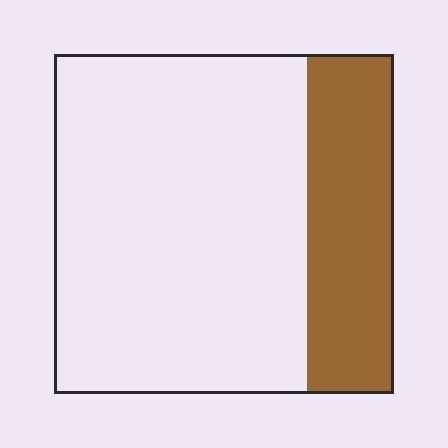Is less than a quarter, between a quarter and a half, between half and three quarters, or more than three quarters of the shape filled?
Between a quarter and a half.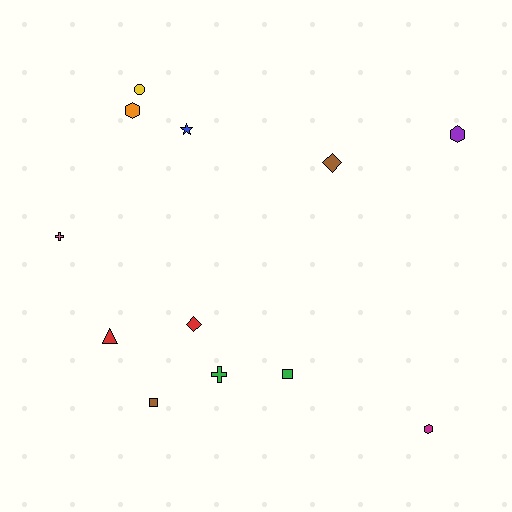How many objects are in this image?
There are 12 objects.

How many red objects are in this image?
There are 2 red objects.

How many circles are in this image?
There is 1 circle.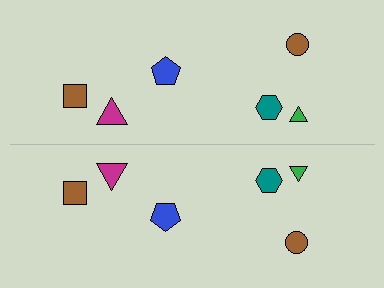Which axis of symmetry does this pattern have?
The pattern has a horizontal axis of symmetry running through the center of the image.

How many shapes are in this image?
There are 12 shapes in this image.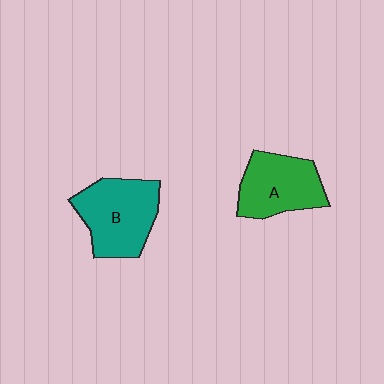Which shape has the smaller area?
Shape A (green).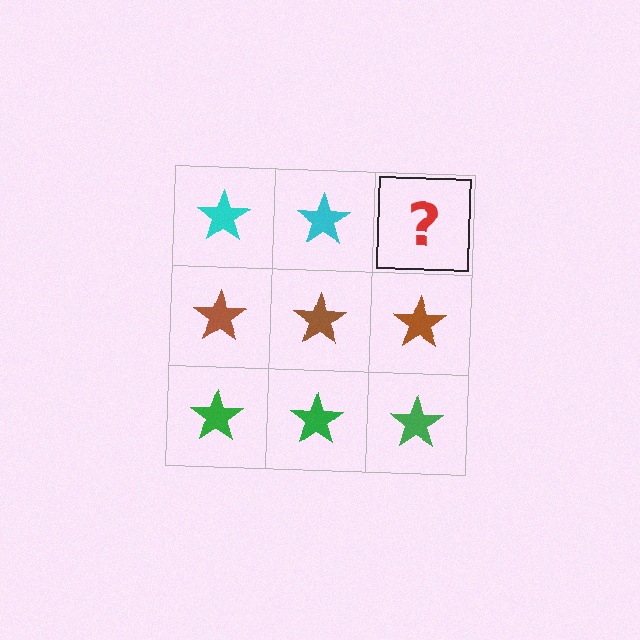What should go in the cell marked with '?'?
The missing cell should contain a cyan star.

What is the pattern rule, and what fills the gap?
The rule is that each row has a consistent color. The gap should be filled with a cyan star.